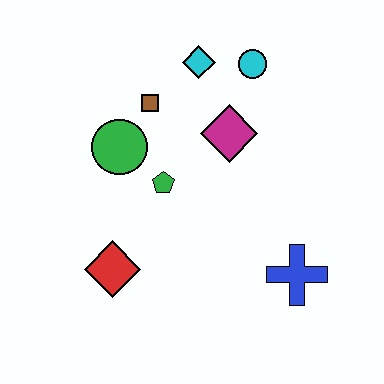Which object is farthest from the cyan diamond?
The blue cross is farthest from the cyan diamond.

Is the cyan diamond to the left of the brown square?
No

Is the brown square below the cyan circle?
Yes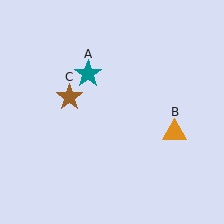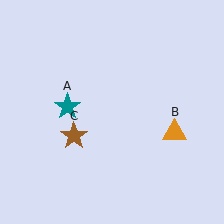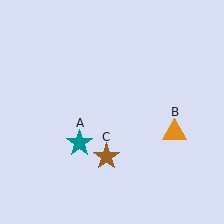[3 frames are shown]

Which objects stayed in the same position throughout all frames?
Orange triangle (object B) remained stationary.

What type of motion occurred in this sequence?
The teal star (object A), brown star (object C) rotated counterclockwise around the center of the scene.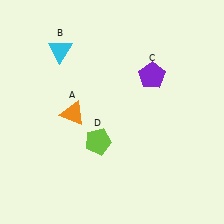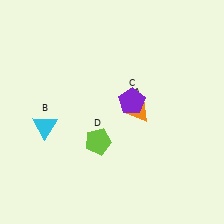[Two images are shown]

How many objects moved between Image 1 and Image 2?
3 objects moved between the two images.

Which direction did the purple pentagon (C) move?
The purple pentagon (C) moved down.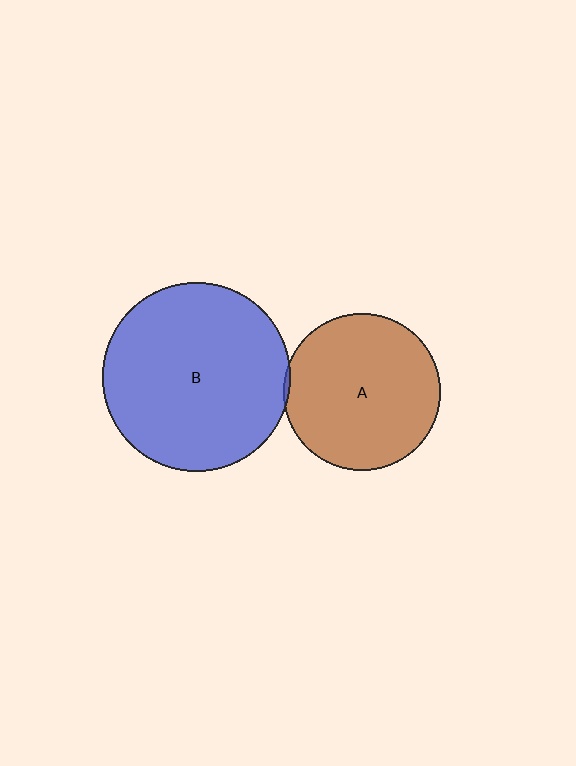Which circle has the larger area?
Circle B (blue).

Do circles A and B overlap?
Yes.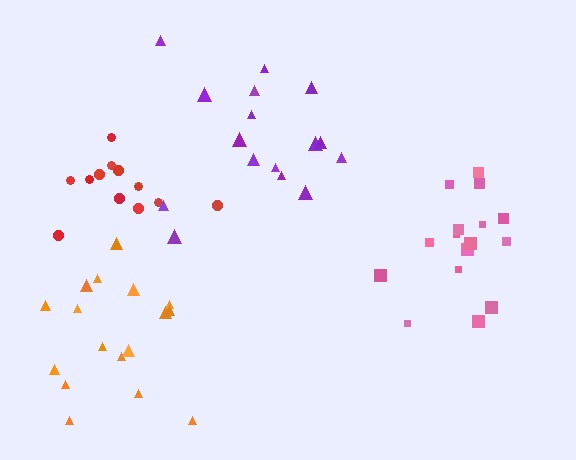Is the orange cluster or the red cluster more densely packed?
Red.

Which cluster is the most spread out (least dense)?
Orange.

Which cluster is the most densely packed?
Red.